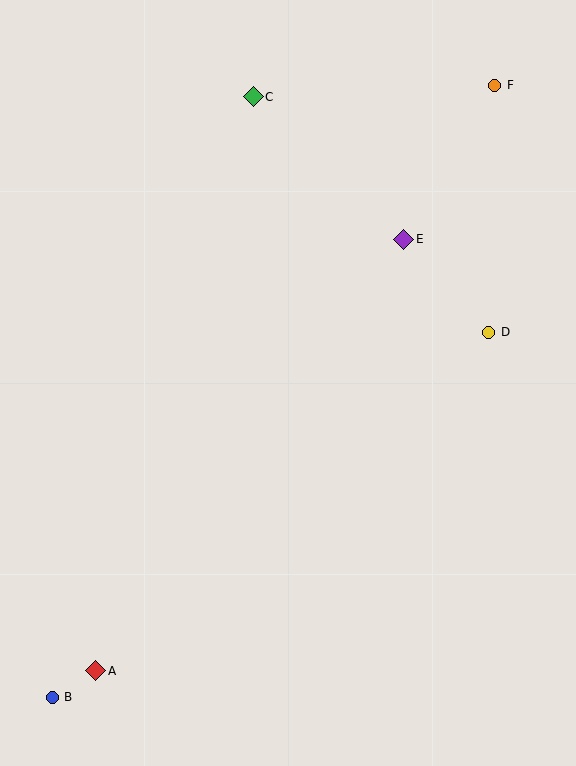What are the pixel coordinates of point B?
Point B is at (52, 697).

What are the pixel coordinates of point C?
Point C is at (253, 97).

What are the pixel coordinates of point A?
Point A is at (96, 671).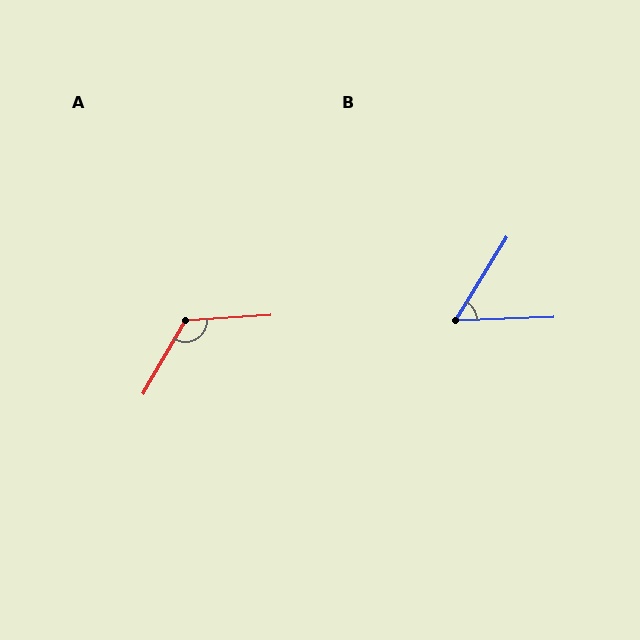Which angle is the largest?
A, at approximately 124 degrees.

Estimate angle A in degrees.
Approximately 124 degrees.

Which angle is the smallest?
B, at approximately 56 degrees.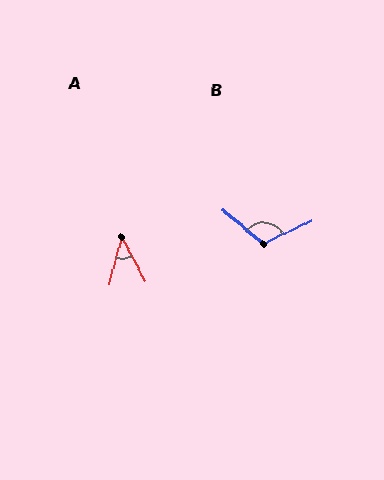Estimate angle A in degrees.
Approximately 44 degrees.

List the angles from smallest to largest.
A (44°), B (114°).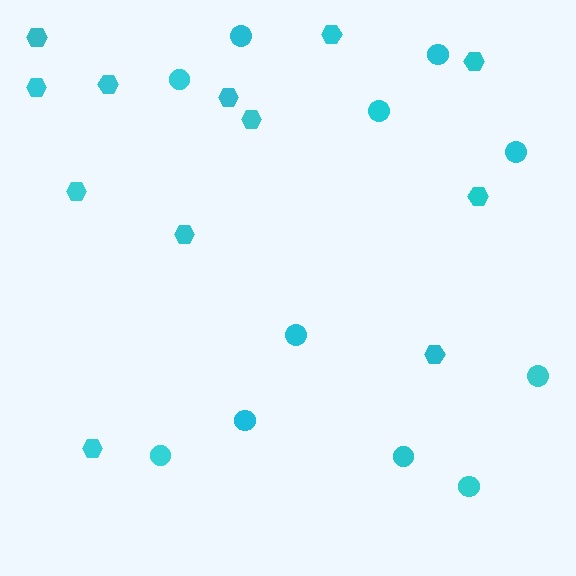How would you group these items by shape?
There are 2 groups: one group of hexagons (12) and one group of circles (11).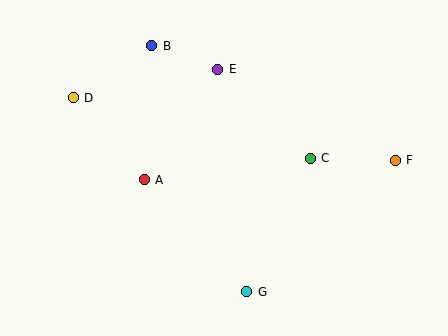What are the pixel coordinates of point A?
Point A is at (144, 180).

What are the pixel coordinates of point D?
Point D is at (73, 98).